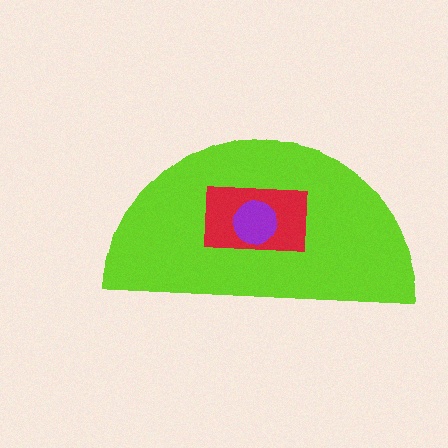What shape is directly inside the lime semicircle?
The red rectangle.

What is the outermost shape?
The lime semicircle.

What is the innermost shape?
The purple circle.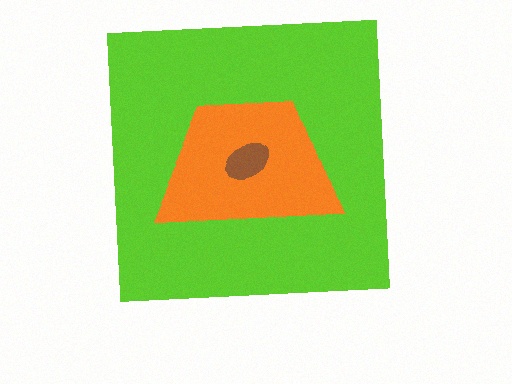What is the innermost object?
The brown ellipse.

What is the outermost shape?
The lime square.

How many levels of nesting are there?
3.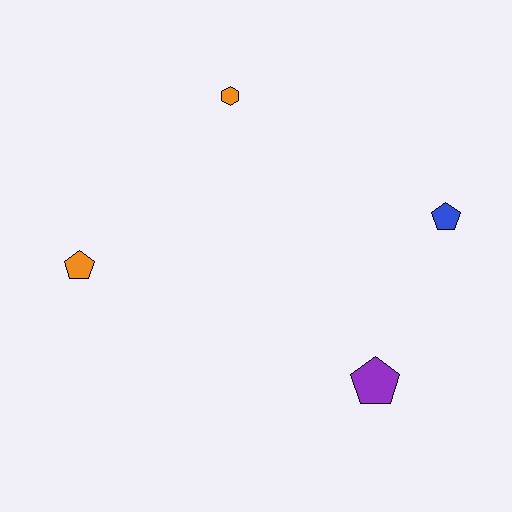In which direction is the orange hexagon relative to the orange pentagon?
The orange hexagon is above the orange pentagon.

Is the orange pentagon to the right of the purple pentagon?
No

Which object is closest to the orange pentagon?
The orange hexagon is closest to the orange pentagon.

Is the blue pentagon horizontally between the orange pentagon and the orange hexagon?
No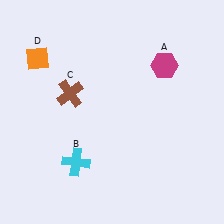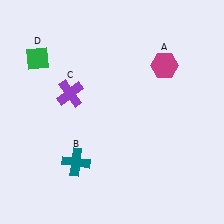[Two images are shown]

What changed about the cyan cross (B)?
In Image 1, B is cyan. In Image 2, it changed to teal.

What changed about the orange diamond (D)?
In Image 1, D is orange. In Image 2, it changed to green.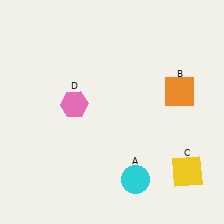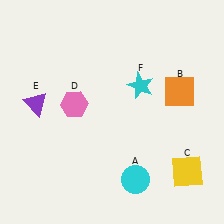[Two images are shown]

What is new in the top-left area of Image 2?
A purple triangle (E) was added in the top-left area of Image 2.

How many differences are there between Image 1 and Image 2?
There are 2 differences between the two images.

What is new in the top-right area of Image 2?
A cyan star (F) was added in the top-right area of Image 2.